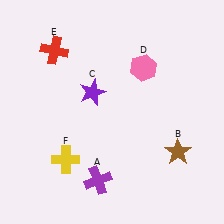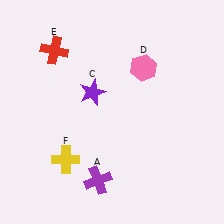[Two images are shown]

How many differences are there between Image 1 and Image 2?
There is 1 difference between the two images.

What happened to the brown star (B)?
The brown star (B) was removed in Image 2. It was in the bottom-right area of Image 1.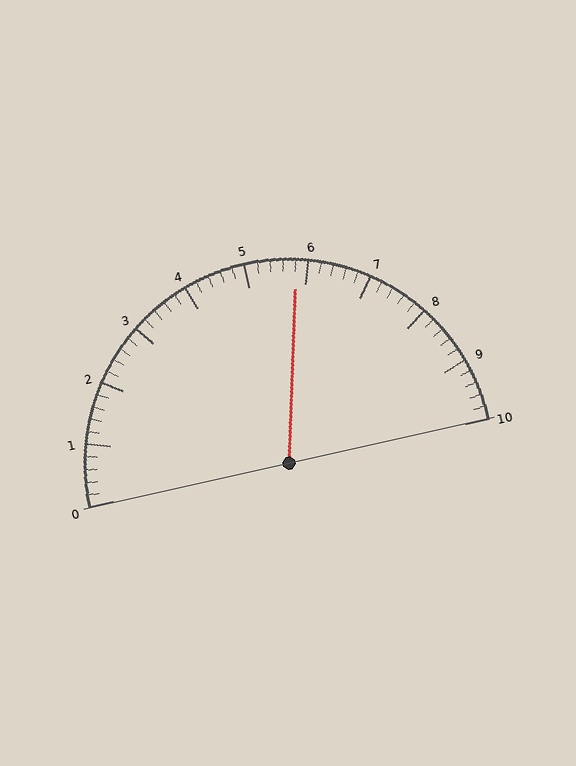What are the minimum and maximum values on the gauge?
The gauge ranges from 0 to 10.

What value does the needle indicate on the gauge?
The needle indicates approximately 5.8.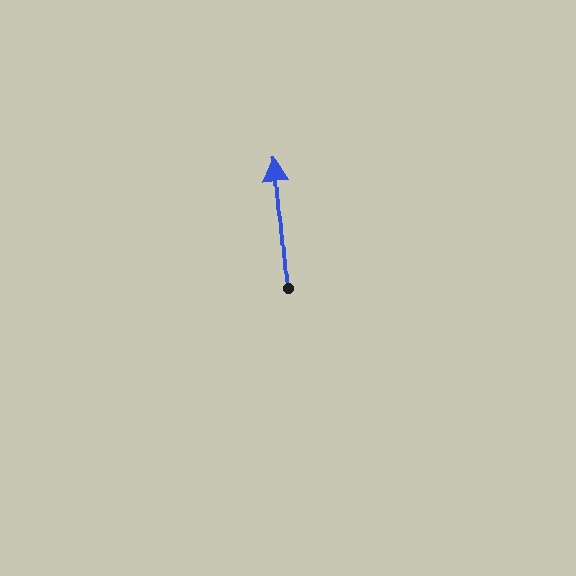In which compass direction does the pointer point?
North.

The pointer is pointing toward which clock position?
Roughly 12 o'clock.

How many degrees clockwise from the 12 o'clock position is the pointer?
Approximately 355 degrees.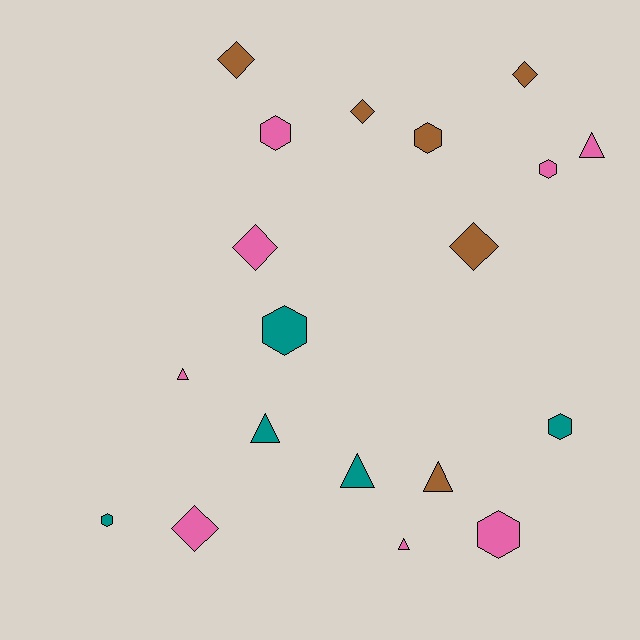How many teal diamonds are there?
There are no teal diamonds.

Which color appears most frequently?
Pink, with 8 objects.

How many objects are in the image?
There are 19 objects.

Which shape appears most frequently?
Hexagon, with 7 objects.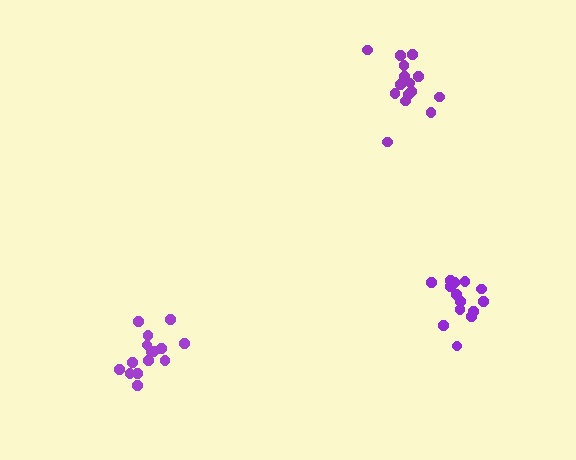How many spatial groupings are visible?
There are 3 spatial groupings.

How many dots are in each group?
Group 1: 16 dots, Group 2: 14 dots, Group 3: 15 dots (45 total).